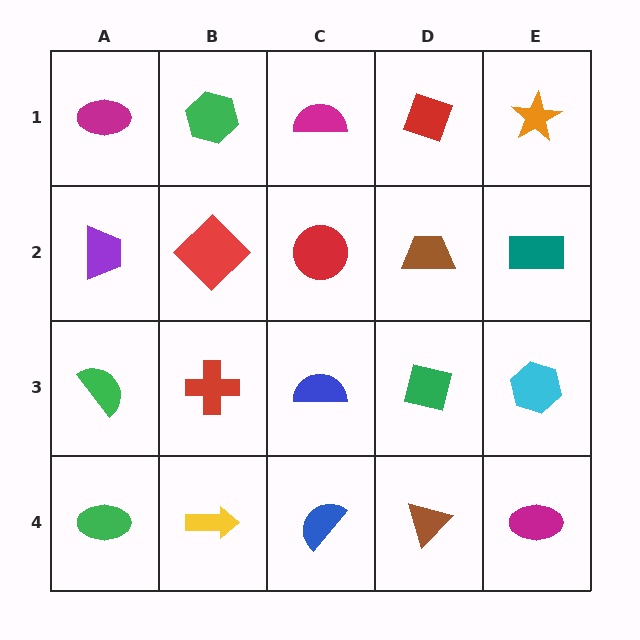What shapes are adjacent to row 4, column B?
A red cross (row 3, column B), a green ellipse (row 4, column A), a blue semicircle (row 4, column C).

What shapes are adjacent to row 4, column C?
A blue semicircle (row 3, column C), a yellow arrow (row 4, column B), a brown triangle (row 4, column D).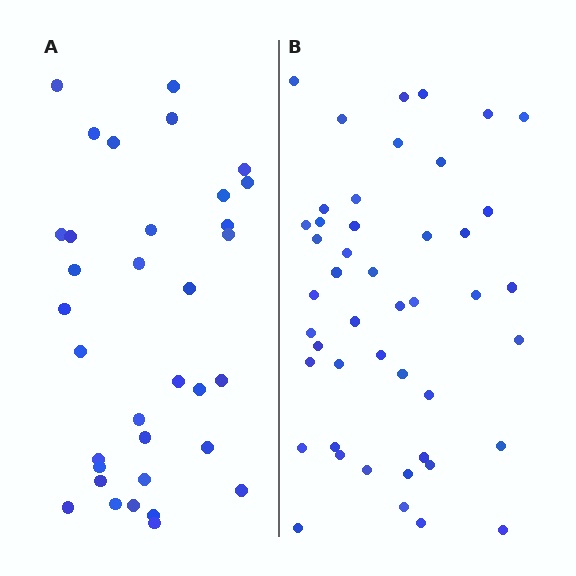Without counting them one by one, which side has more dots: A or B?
Region B (the right region) has more dots.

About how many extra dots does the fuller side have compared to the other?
Region B has roughly 12 or so more dots than region A.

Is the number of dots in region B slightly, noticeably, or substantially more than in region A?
Region B has noticeably more, but not dramatically so. The ratio is roughly 1.4 to 1.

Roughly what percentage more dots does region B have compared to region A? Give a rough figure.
About 35% more.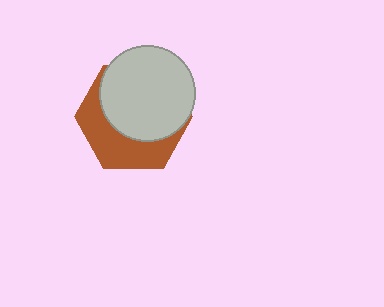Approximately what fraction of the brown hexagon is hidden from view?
Roughly 59% of the brown hexagon is hidden behind the light gray circle.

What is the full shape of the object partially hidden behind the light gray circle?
The partially hidden object is a brown hexagon.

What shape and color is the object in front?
The object in front is a light gray circle.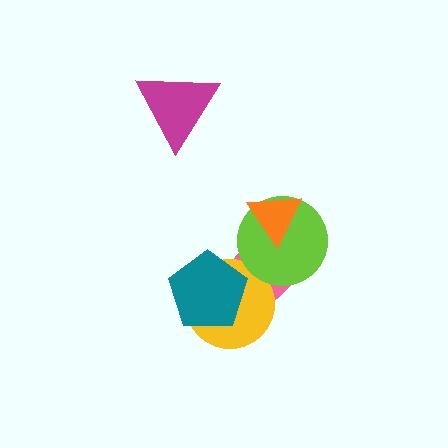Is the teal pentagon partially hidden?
No, no other shape covers it.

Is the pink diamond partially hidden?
Yes, it is partially covered by another shape.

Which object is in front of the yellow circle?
The teal pentagon is in front of the yellow circle.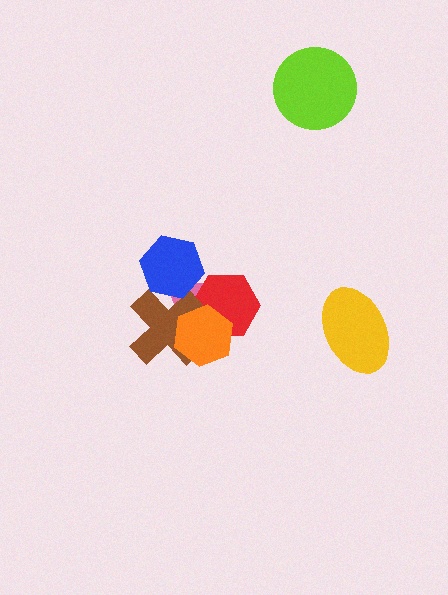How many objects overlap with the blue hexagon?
2 objects overlap with the blue hexagon.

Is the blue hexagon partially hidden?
No, no other shape covers it.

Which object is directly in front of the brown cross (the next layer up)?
The orange hexagon is directly in front of the brown cross.